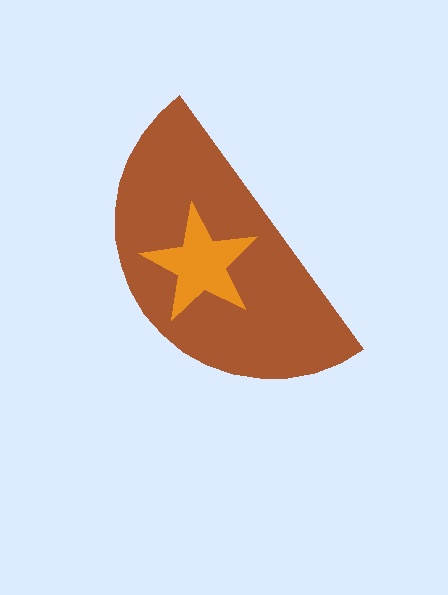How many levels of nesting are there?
2.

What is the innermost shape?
The orange star.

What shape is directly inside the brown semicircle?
The orange star.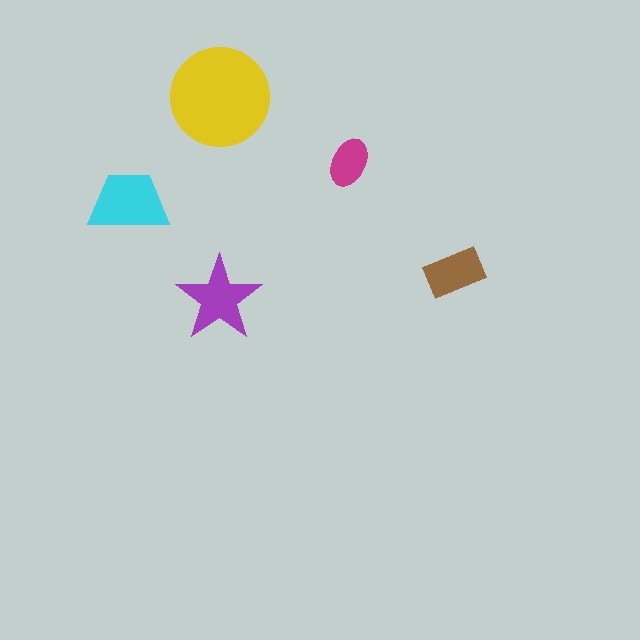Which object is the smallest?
The magenta ellipse.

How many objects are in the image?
There are 5 objects in the image.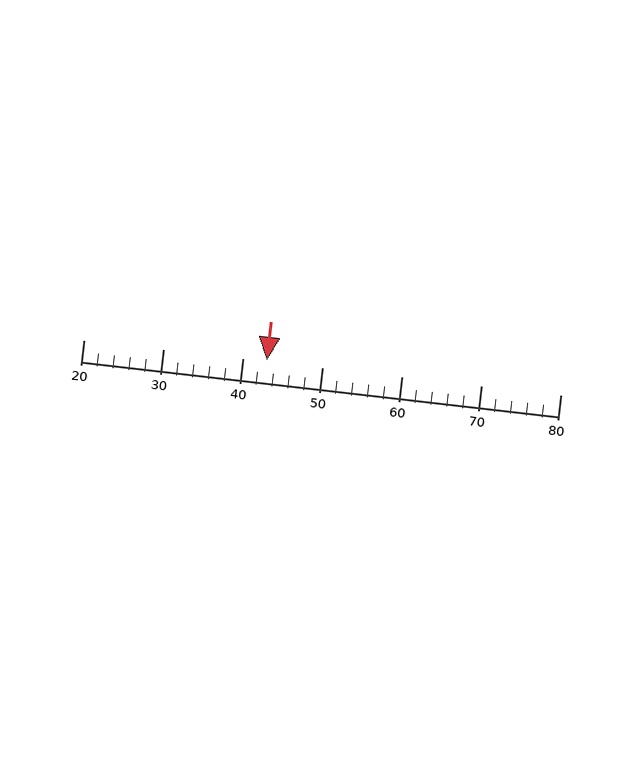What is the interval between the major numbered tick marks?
The major tick marks are spaced 10 units apart.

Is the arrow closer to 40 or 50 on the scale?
The arrow is closer to 40.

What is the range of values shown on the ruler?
The ruler shows values from 20 to 80.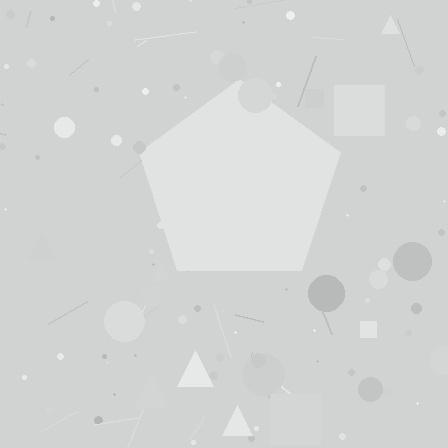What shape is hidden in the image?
A pentagon is hidden in the image.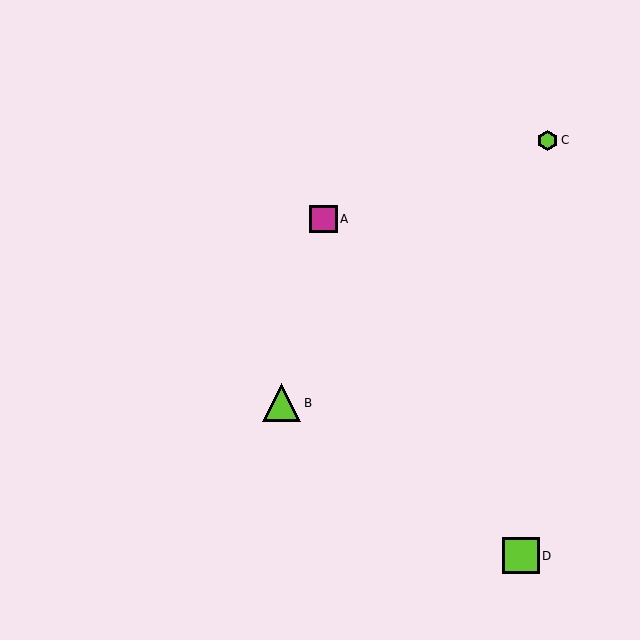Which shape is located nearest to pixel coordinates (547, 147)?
The lime hexagon (labeled C) at (548, 140) is nearest to that location.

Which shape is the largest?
The lime triangle (labeled B) is the largest.